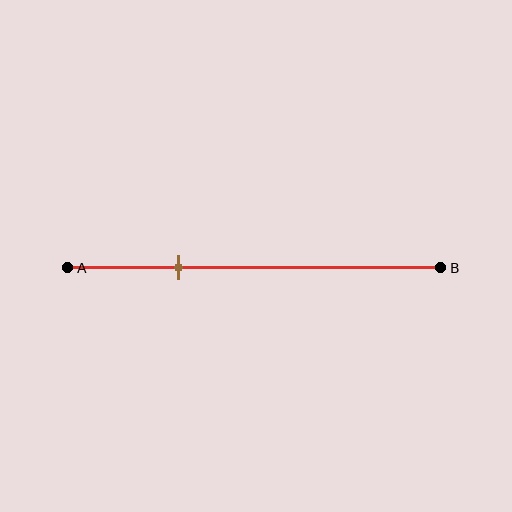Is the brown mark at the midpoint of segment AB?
No, the mark is at about 30% from A, not at the 50% midpoint.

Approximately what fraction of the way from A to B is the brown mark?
The brown mark is approximately 30% of the way from A to B.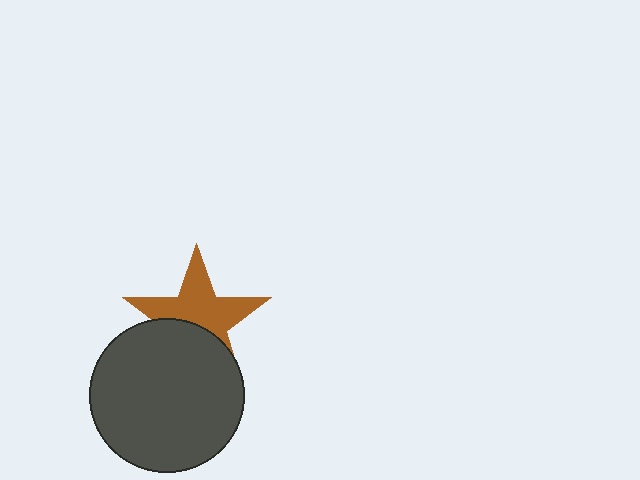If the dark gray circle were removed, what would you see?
You would see the complete brown star.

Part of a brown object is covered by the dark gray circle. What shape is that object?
It is a star.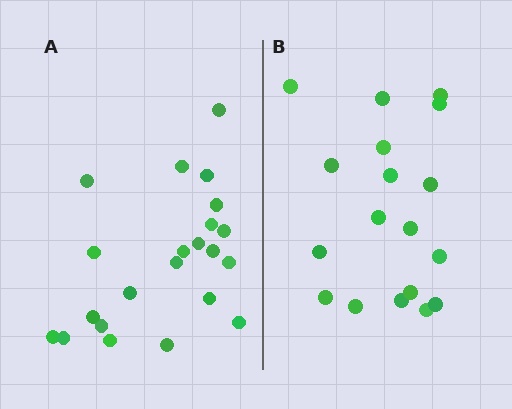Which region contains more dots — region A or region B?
Region A (the left region) has more dots.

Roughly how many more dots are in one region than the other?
Region A has about 4 more dots than region B.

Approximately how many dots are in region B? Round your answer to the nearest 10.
About 20 dots. (The exact count is 18, which rounds to 20.)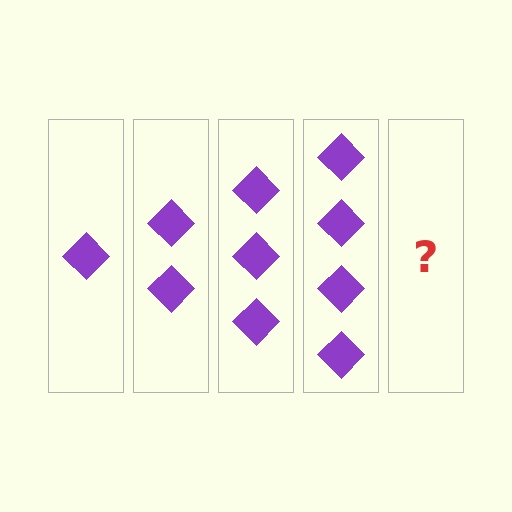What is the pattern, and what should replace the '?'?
The pattern is that each step adds one more diamond. The '?' should be 5 diamonds.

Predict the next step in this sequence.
The next step is 5 diamonds.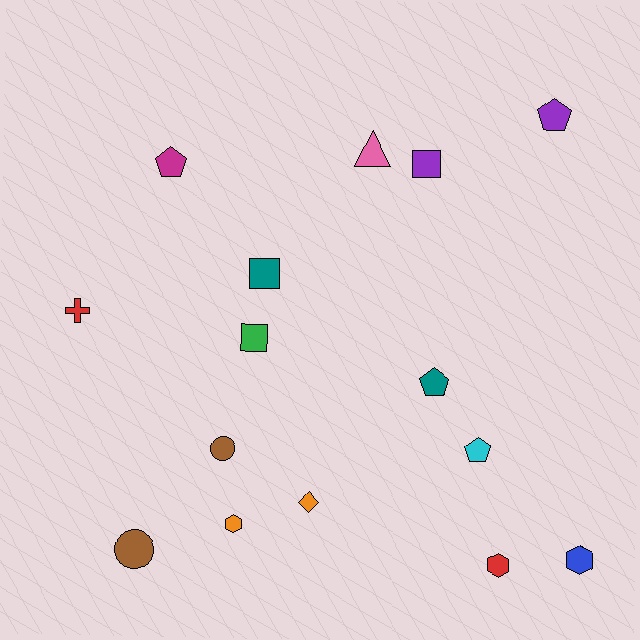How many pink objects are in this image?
There is 1 pink object.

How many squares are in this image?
There are 3 squares.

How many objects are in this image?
There are 15 objects.